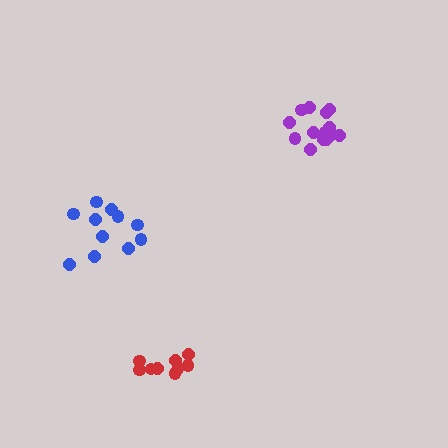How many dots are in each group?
Group 1: 11 dots, Group 2: 14 dots, Group 3: 9 dots (34 total).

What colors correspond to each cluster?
The clusters are colored: blue, purple, red.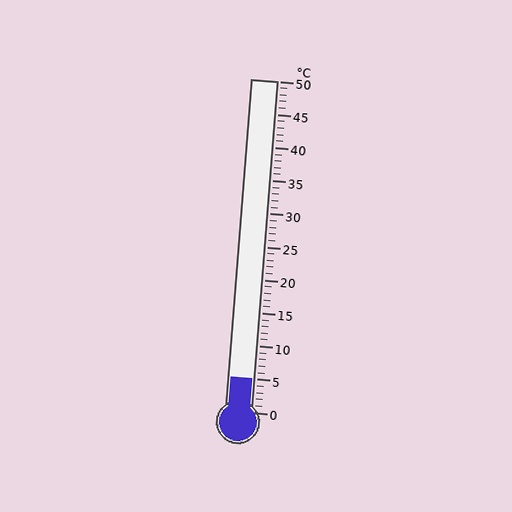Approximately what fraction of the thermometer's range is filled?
The thermometer is filled to approximately 10% of its range.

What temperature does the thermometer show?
The thermometer shows approximately 5°C.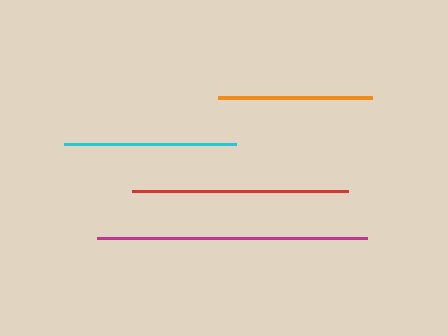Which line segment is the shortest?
The orange line is the shortest at approximately 154 pixels.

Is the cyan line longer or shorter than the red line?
The red line is longer than the cyan line.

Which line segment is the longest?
The magenta line is the longest at approximately 270 pixels.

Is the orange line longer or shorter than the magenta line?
The magenta line is longer than the orange line.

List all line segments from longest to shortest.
From longest to shortest: magenta, red, cyan, orange.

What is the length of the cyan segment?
The cyan segment is approximately 172 pixels long.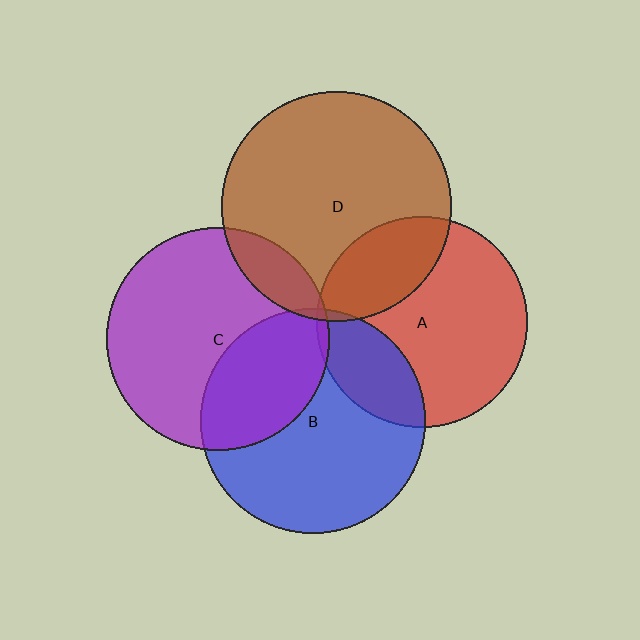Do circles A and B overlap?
Yes.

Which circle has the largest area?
Circle D (brown).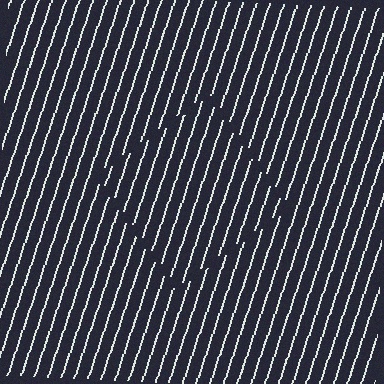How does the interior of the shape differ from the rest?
The interior of the shape contains the same grating, shifted by half a period — the contour is defined by the phase discontinuity where line-ends from the inner and outer gratings abut.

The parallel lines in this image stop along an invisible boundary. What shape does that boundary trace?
An illusory square. The interior of the shape contains the same grating, shifted by half a period — the contour is defined by the phase discontinuity where line-ends from the inner and outer gratings abut.